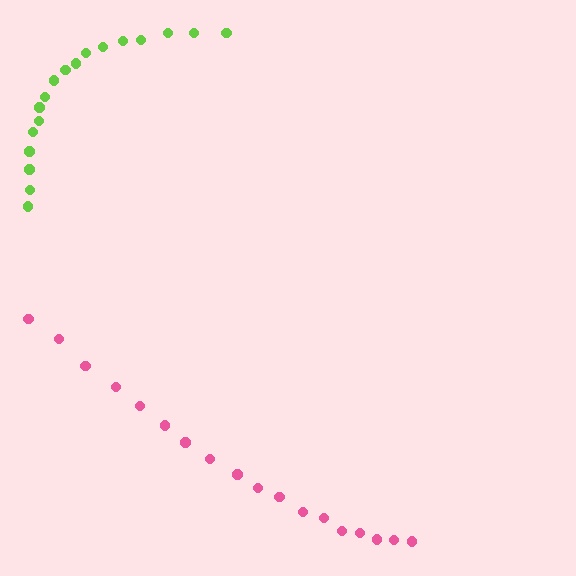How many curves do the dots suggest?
There are 2 distinct paths.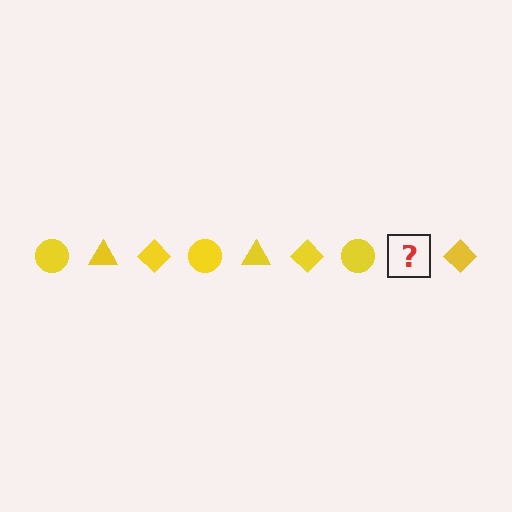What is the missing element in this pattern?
The missing element is a yellow triangle.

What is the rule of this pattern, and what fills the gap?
The rule is that the pattern cycles through circle, triangle, diamond shapes in yellow. The gap should be filled with a yellow triangle.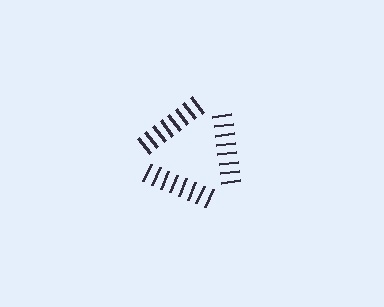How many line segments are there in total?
24 — 8 along each of the 3 edges.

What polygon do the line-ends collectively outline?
An illusory triangle — the line segments terminate on its edges but no continuous stroke is drawn.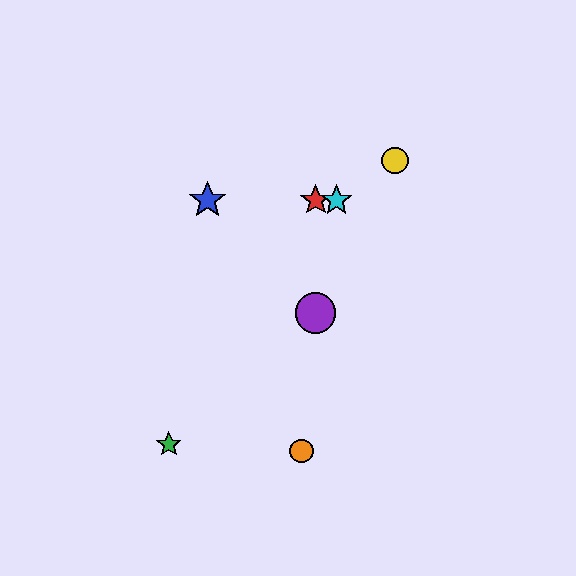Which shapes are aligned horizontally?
The red star, the blue star, the cyan star are aligned horizontally.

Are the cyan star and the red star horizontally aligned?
Yes, both are at y≈200.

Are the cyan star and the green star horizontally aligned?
No, the cyan star is at y≈200 and the green star is at y≈444.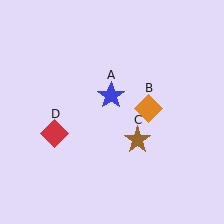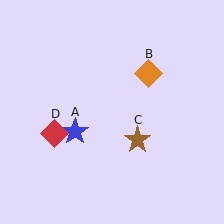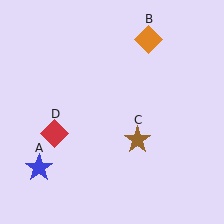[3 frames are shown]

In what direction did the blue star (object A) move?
The blue star (object A) moved down and to the left.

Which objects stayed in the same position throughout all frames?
Brown star (object C) and red diamond (object D) remained stationary.